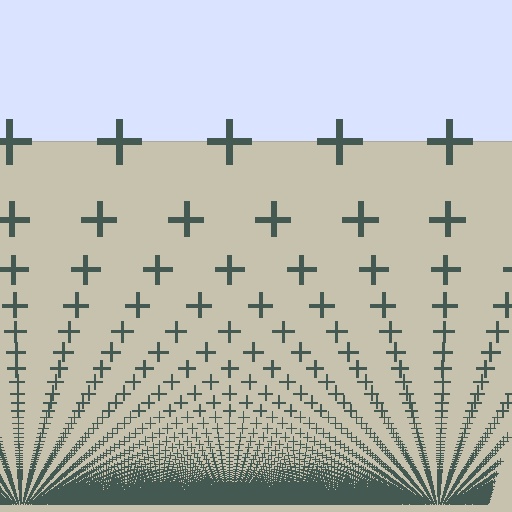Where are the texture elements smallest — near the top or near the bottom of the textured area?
Near the bottom.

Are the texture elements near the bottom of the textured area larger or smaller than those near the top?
Smaller. The gradient is inverted — elements near the bottom are smaller and denser.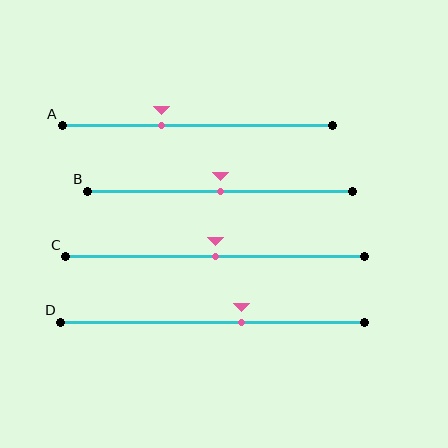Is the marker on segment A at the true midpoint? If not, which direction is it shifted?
No, the marker on segment A is shifted to the left by about 13% of the segment length.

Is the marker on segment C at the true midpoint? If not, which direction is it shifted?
Yes, the marker on segment C is at the true midpoint.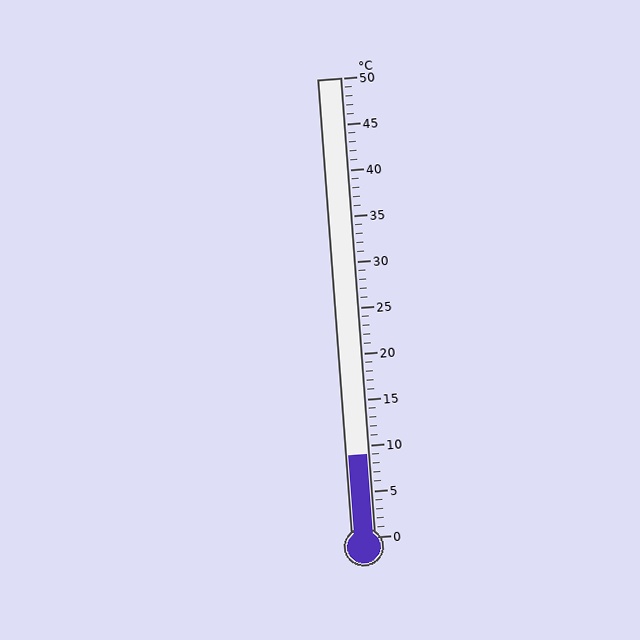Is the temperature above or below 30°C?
The temperature is below 30°C.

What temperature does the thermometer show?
The thermometer shows approximately 9°C.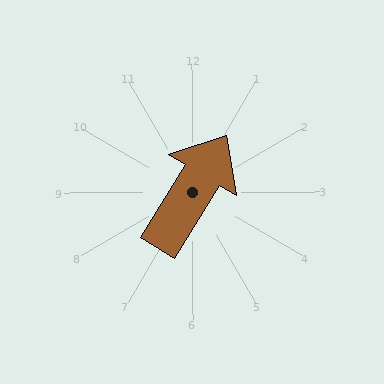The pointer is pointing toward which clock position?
Roughly 1 o'clock.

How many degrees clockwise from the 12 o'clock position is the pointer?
Approximately 31 degrees.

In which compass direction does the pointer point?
Northeast.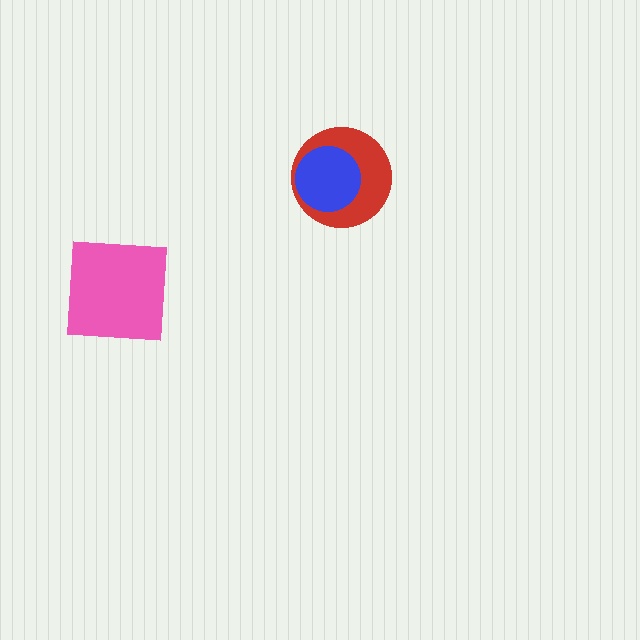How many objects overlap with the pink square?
0 objects overlap with the pink square.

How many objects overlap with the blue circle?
1 object overlaps with the blue circle.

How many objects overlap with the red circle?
1 object overlaps with the red circle.